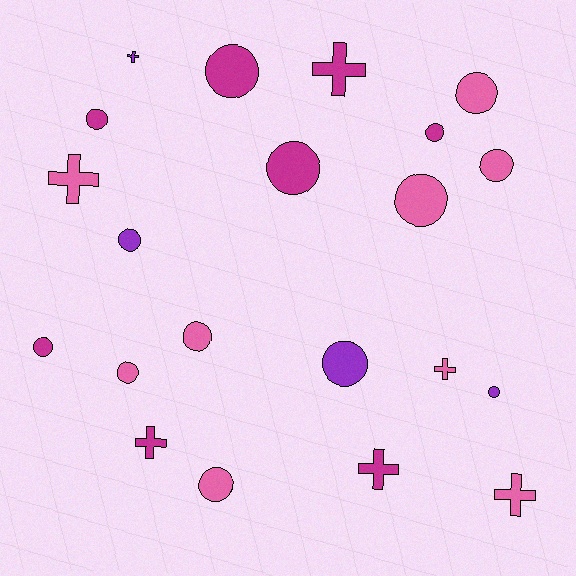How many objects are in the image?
There are 21 objects.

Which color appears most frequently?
Pink, with 9 objects.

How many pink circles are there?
There are 6 pink circles.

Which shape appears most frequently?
Circle, with 14 objects.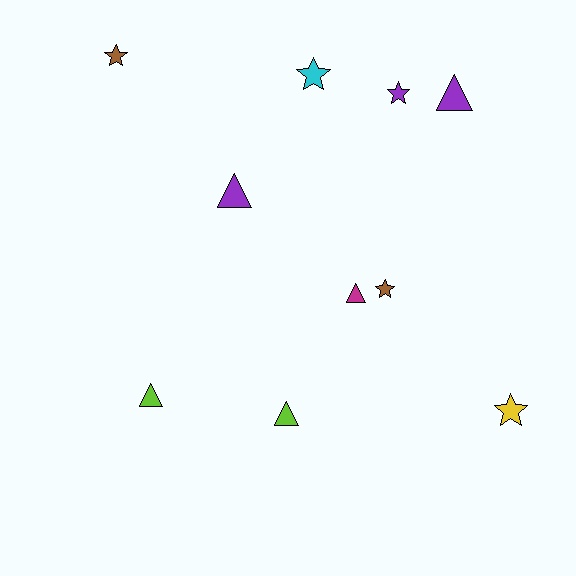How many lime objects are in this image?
There are 2 lime objects.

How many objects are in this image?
There are 10 objects.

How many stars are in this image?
There are 5 stars.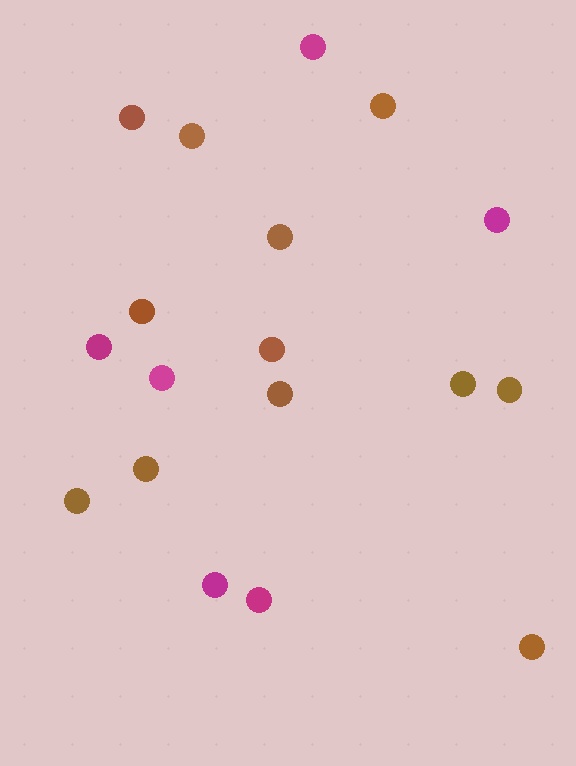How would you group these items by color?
There are 2 groups: one group of brown circles (12) and one group of magenta circles (6).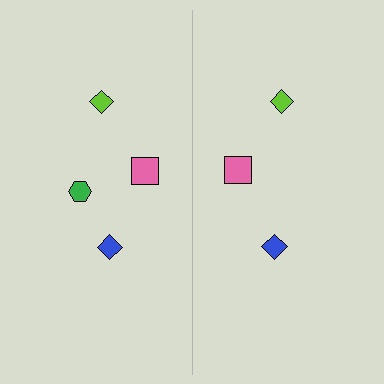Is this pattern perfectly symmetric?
No, the pattern is not perfectly symmetric. A green hexagon is missing from the right side.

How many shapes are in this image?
There are 7 shapes in this image.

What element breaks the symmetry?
A green hexagon is missing from the right side.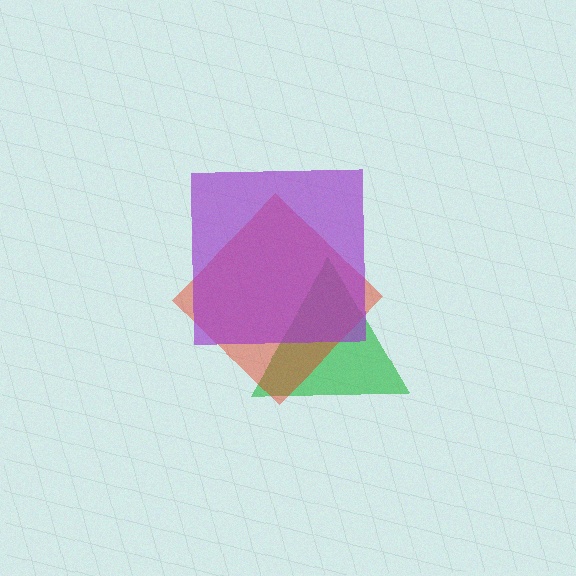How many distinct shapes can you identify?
There are 3 distinct shapes: a green triangle, a red diamond, a purple square.